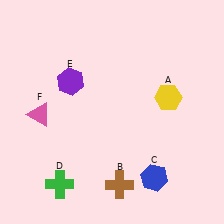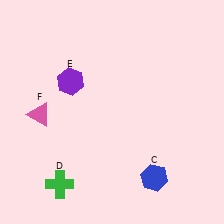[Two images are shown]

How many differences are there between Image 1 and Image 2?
There are 2 differences between the two images.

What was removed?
The brown cross (B), the yellow hexagon (A) were removed in Image 2.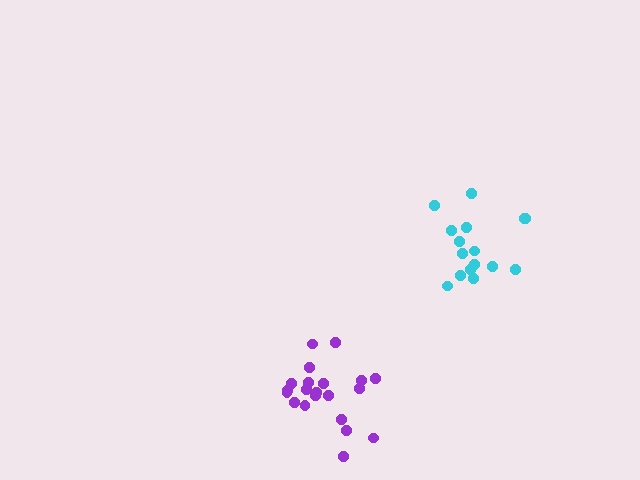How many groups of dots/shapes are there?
There are 2 groups.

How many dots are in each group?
Group 1: 21 dots, Group 2: 16 dots (37 total).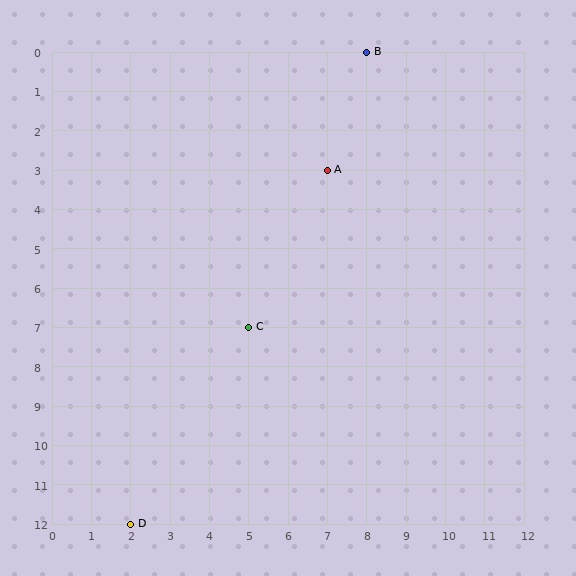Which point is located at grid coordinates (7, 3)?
Point A is at (7, 3).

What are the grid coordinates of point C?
Point C is at grid coordinates (5, 7).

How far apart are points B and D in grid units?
Points B and D are 6 columns and 12 rows apart (about 13.4 grid units diagonally).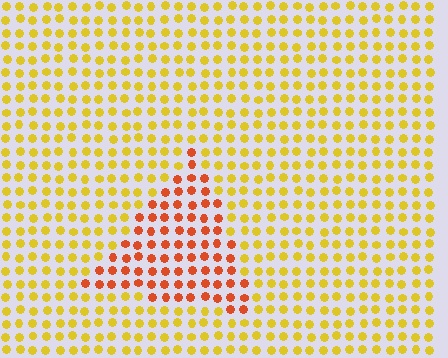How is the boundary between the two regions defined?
The boundary is defined purely by a slight shift in hue (about 41 degrees). Spacing, size, and orientation are identical on both sides.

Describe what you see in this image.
The image is filled with small yellow elements in a uniform arrangement. A triangle-shaped region is visible where the elements are tinted to a slightly different hue, forming a subtle color boundary.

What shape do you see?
I see a triangle.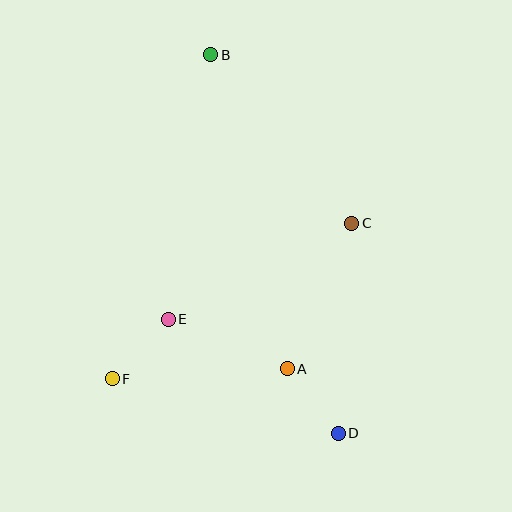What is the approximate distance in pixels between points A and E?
The distance between A and E is approximately 129 pixels.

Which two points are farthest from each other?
Points B and D are farthest from each other.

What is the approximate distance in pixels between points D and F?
The distance between D and F is approximately 232 pixels.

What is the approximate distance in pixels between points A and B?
The distance between A and B is approximately 323 pixels.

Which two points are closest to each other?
Points E and F are closest to each other.